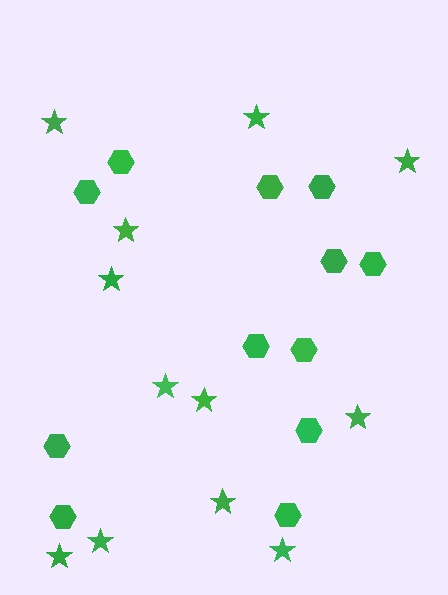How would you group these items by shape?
There are 2 groups: one group of stars (12) and one group of hexagons (12).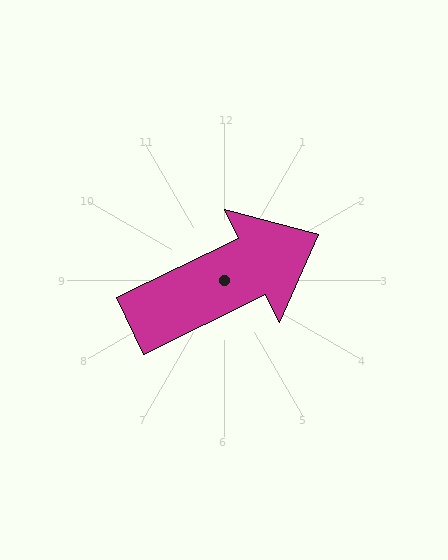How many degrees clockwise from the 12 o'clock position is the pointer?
Approximately 64 degrees.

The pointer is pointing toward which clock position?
Roughly 2 o'clock.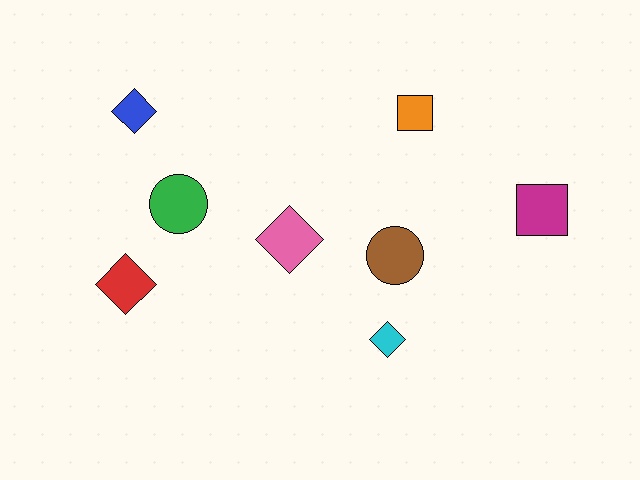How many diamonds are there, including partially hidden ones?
There are 4 diamonds.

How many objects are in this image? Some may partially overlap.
There are 8 objects.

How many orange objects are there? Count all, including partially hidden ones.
There is 1 orange object.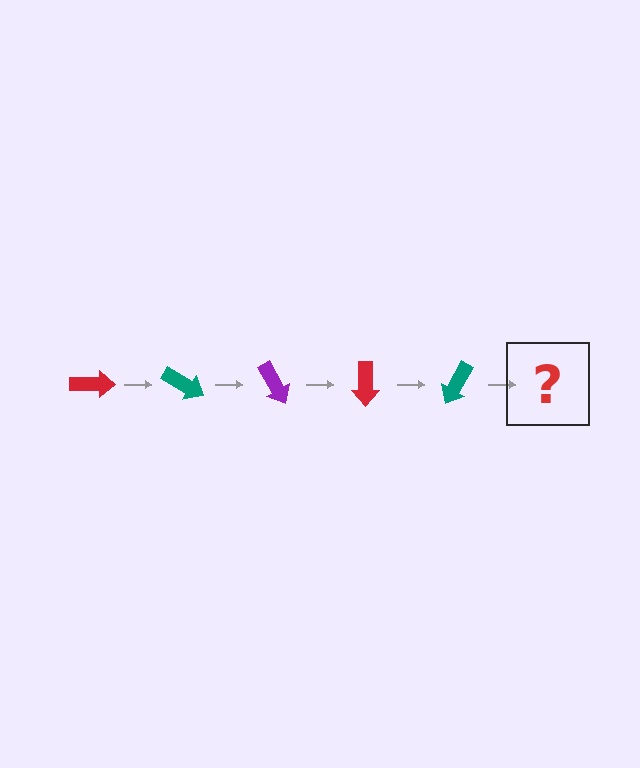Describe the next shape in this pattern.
It should be a purple arrow, rotated 150 degrees from the start.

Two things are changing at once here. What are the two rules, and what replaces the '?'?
The two rules are that it rotates 30 degrees each step and the color cycles through red, teal, and purple. The '?' should be a purple arrow, rotated 150 degrees from the start.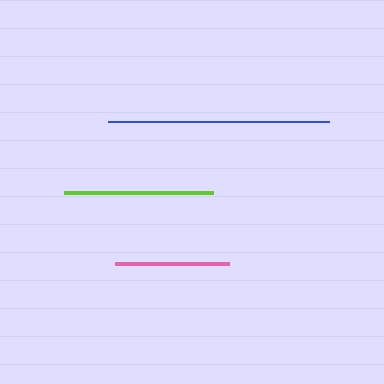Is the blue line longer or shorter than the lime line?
The blue line is longer than the lime line.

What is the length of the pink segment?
The pink segment is approximately 113 pixels long.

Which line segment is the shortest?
The pink line is the shortest at approximately 113 pixels.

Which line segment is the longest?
The blue line is the longest at approximately 221 pixels.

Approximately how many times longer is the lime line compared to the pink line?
The lime line is approximately 1.3 times the length of the pink line.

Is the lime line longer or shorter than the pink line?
The lime line is longer than the pink line.